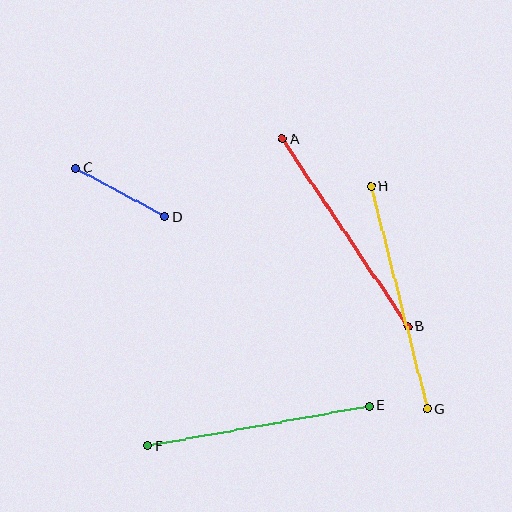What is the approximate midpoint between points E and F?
The midpoint is at approximately (259, 426) pixels.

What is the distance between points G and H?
The distance is approximately 230 pixels.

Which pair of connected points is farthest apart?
Points G and H are farthest apart.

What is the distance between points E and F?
The distance is approximately 226 pixels.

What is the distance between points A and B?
The distance is approximately 225 pixels.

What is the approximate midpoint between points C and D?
The midpoint is at approximately (120, 192) pixels.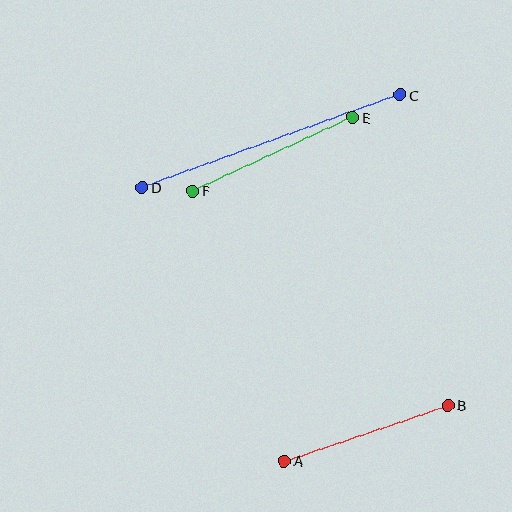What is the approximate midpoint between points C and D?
The midpoint is at approximately (271, 141) pixels.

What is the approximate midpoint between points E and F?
The midpoint is at approximately (273, 154) pixels.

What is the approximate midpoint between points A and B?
The midpoint is at approximately (366, 433) pixels.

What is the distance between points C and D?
The distance is approximately 275 pixels.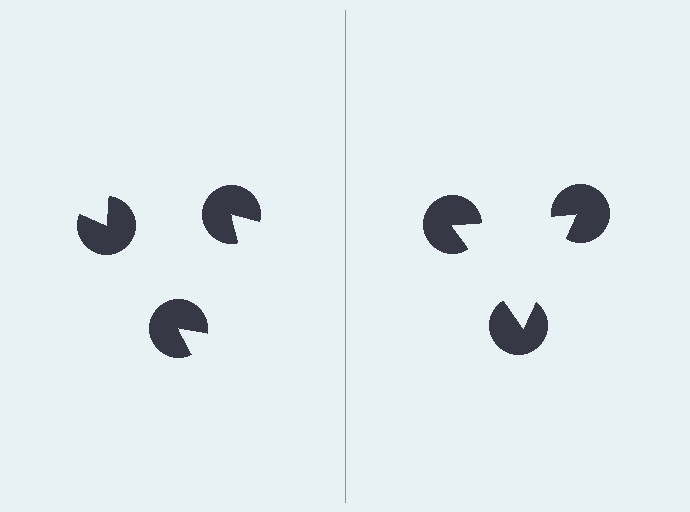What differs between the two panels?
The pac-man discs are positioned identically on both sides; only the wedge orientations differ. On the right they align to a triangle; on the left they are misaligned.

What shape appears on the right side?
An illusory triangle.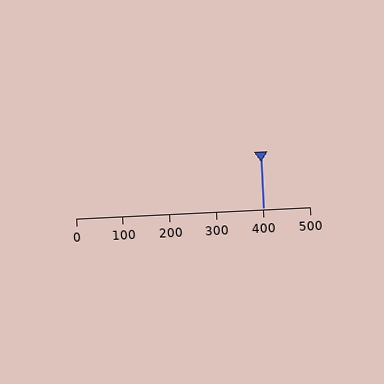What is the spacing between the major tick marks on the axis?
The major ticks are spaced 100 apart.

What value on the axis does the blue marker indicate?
The marker indicates approximately 400.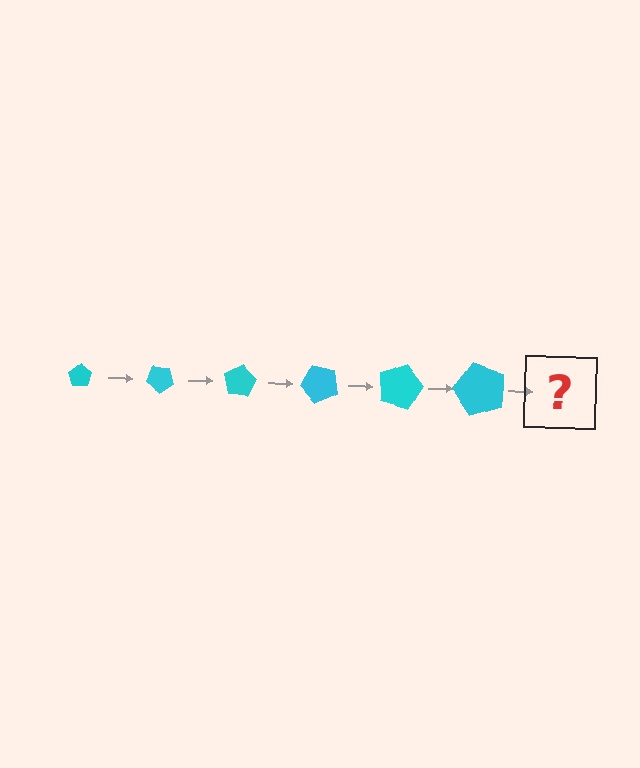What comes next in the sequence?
The next element should be a pentagon, larger than the previous one and rotated 240 degrees from the start.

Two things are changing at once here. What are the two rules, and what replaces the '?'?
The two rules are that the pentagon grows larger each step and it rotates 40 degrees each step. The '?' should be a pentagon, larger than the previous one and rotated 240 degrees from the start.